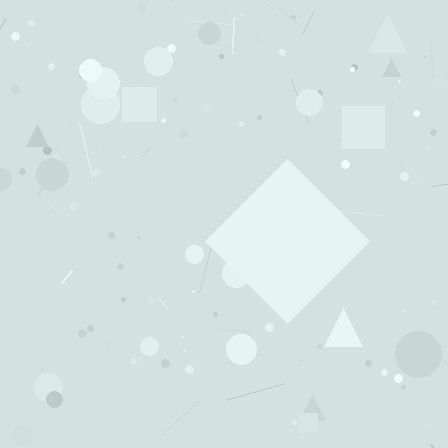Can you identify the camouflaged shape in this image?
The camouflaged shape is a diamond.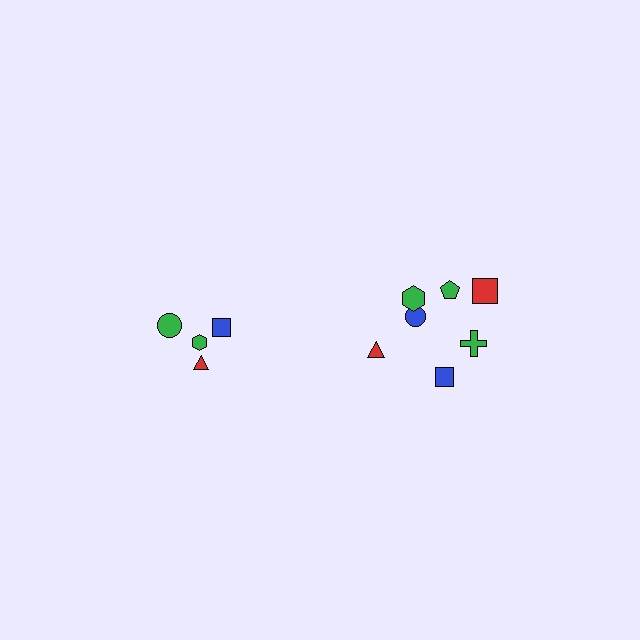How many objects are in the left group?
There are 4 objects.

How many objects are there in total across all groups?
There are 11 objects.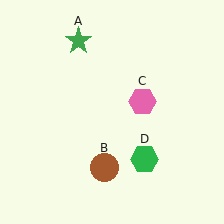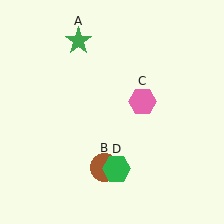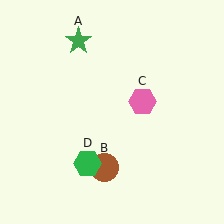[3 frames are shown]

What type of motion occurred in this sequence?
The green hexagon (object D) rotated clockwise around the center of the scene.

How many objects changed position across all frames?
1 object changed position: green hexagon (object D).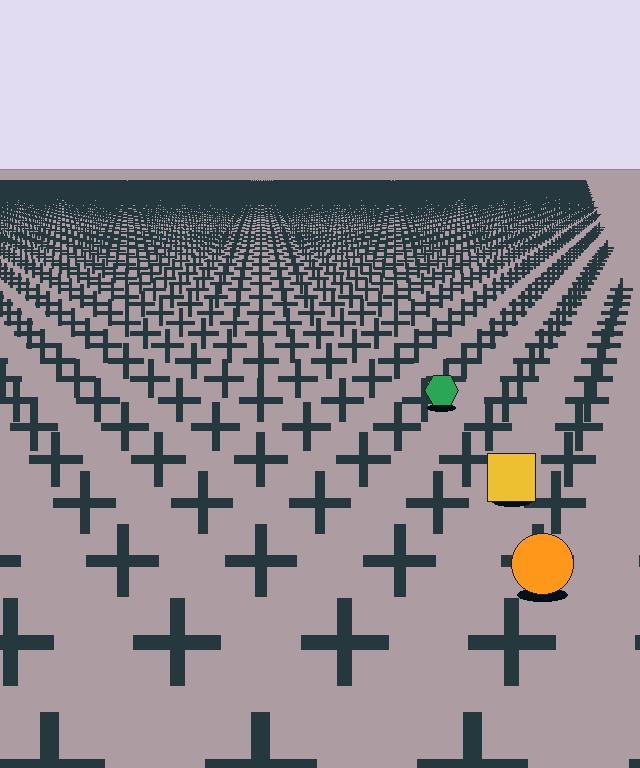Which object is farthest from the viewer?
The green hexagon is farthest from the viewer. It appears smaller and the ground texture around it is denser.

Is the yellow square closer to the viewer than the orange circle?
No. The orange circle is closer — you can tell from the texture gradient: the ground texture is coarser near it.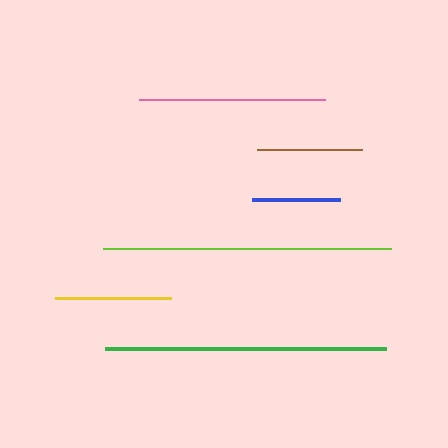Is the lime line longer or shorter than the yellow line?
The lime line is longer than the yellow line.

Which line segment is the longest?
The lime line is the longest at approximately 288 pixels.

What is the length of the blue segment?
The blue segment is approximately 88 pixels long.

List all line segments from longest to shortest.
From longest to shortest: lime, green, pink, yellow, brown, blue.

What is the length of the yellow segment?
The yellow segment is approximately 115 pixels long.